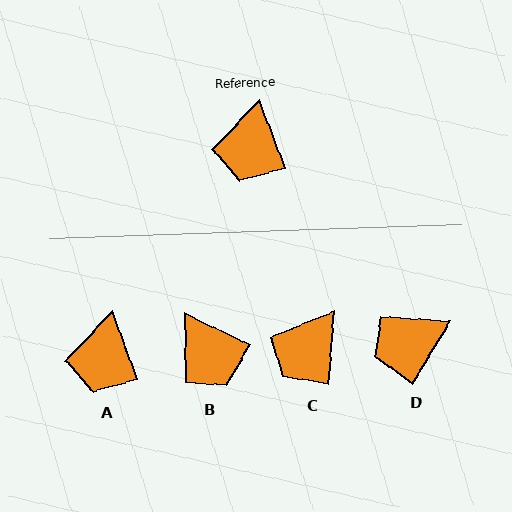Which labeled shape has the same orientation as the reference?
A.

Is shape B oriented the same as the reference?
No, it is off by about 44 degrees.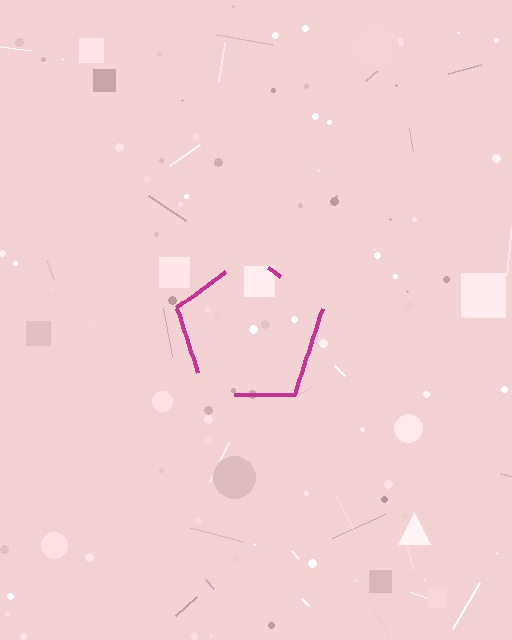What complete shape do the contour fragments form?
The contour fragments form a pentagon.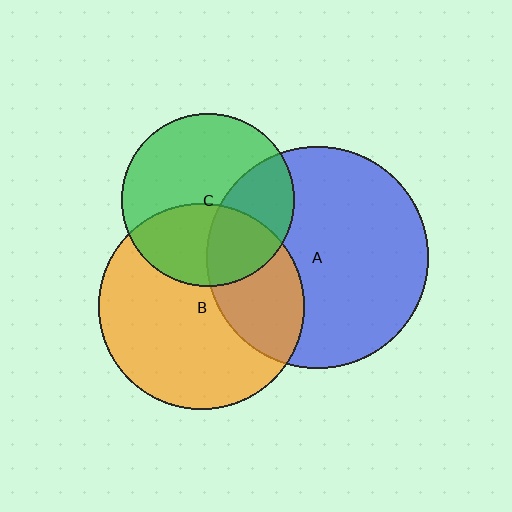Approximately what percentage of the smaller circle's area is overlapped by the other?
Approximately 40%.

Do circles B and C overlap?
Yes.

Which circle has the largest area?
Circle A (blue).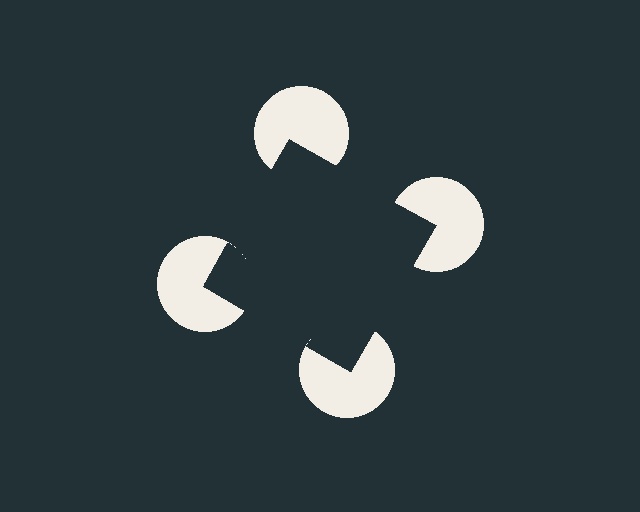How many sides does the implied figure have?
4 sides.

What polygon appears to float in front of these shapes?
An illusory square — its edges are inferred from the aligned wedge cuts in the pac-man discs, not physically drawn.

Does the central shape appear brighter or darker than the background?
It typically appears slightly darker than the background, even though no actual brightness change is drawn.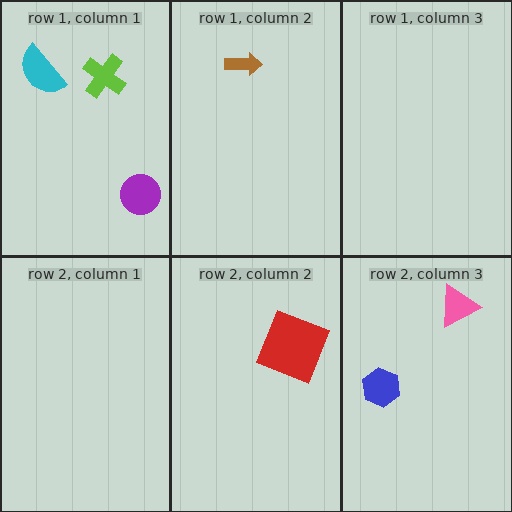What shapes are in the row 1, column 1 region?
The purple circle, the cyan semicircle, the lime cross.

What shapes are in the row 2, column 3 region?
The pink triangle, the blue hexagon.